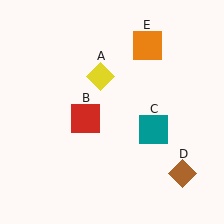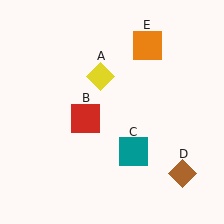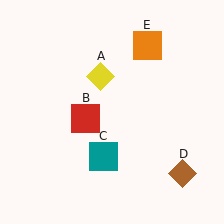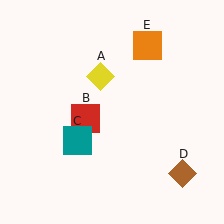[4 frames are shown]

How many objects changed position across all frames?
1 object changed position: teal square (object C).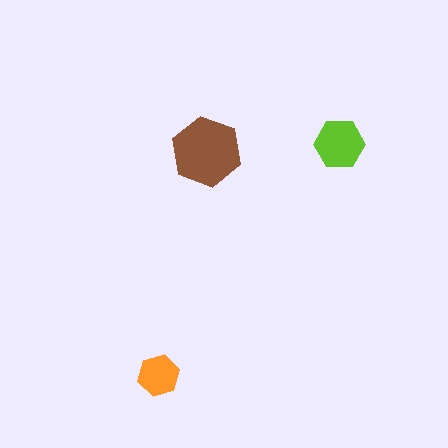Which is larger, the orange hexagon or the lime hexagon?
The lime one.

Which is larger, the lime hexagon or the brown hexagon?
The brown one.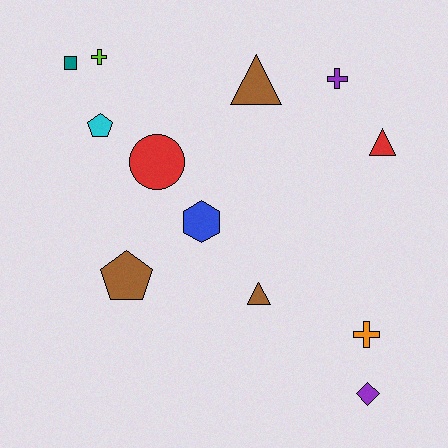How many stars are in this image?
There are no stars.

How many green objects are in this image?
There are no green objects.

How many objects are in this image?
There are 12 objects.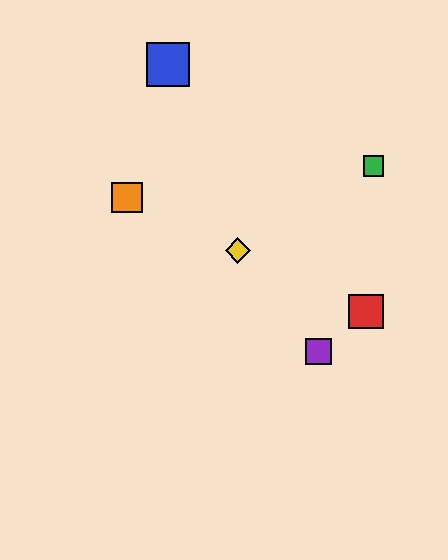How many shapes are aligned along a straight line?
3 shapes (the red square, the yellow diamond, the orange square) are aligned along a straight line.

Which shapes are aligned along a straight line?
The red square, the yellow diamond, the orange square are aligned along a straight line.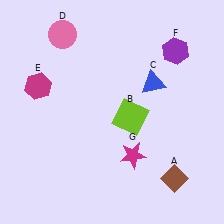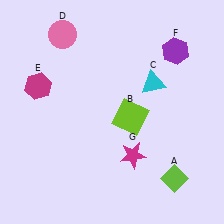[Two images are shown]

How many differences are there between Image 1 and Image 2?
There are 2 differences between the two images.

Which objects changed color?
A changed from brown to lime. C changed from blue to cyan.